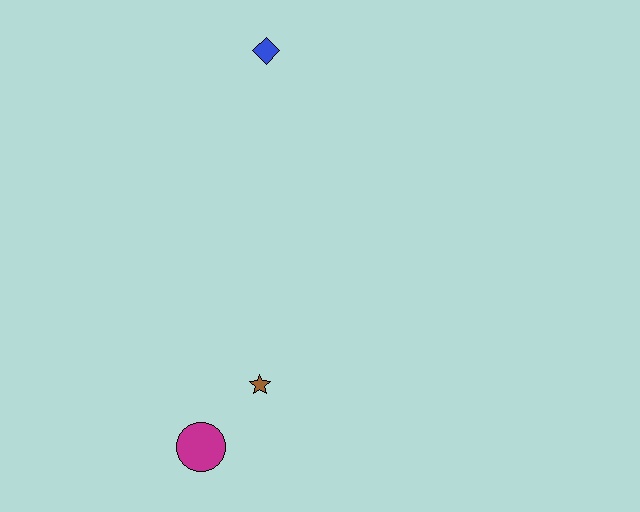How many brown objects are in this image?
There is 1 brown object.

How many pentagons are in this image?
There are no pentagons.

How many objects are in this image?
There are 3 objects.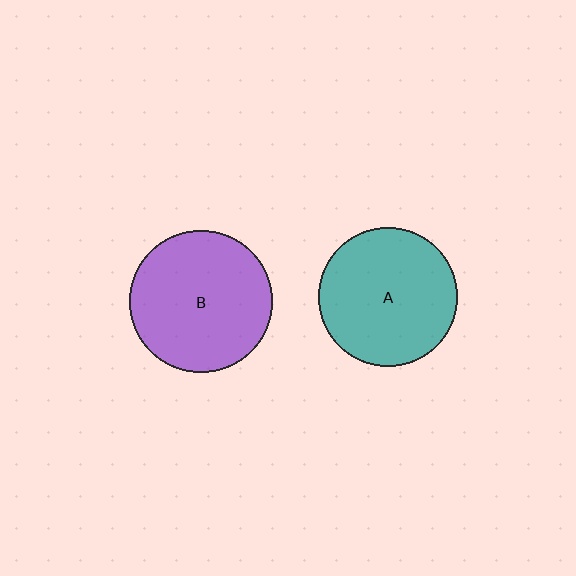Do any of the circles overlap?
No, none of the circles overlap.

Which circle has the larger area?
Circle B (purple).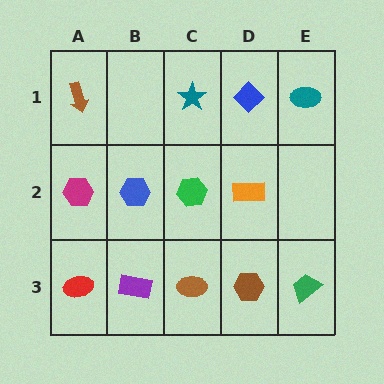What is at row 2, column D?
An orange rectangle.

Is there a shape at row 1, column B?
No, that cell is empty.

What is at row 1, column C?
A teal star.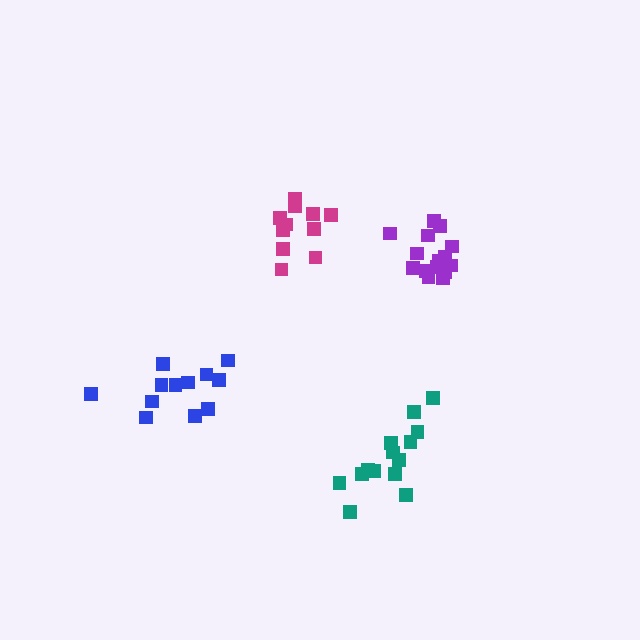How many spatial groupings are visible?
There are 4 spatial groupings.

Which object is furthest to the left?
The blue cluster is leftmost.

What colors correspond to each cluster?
The clusters are colored: teal, magenta, blue, purple.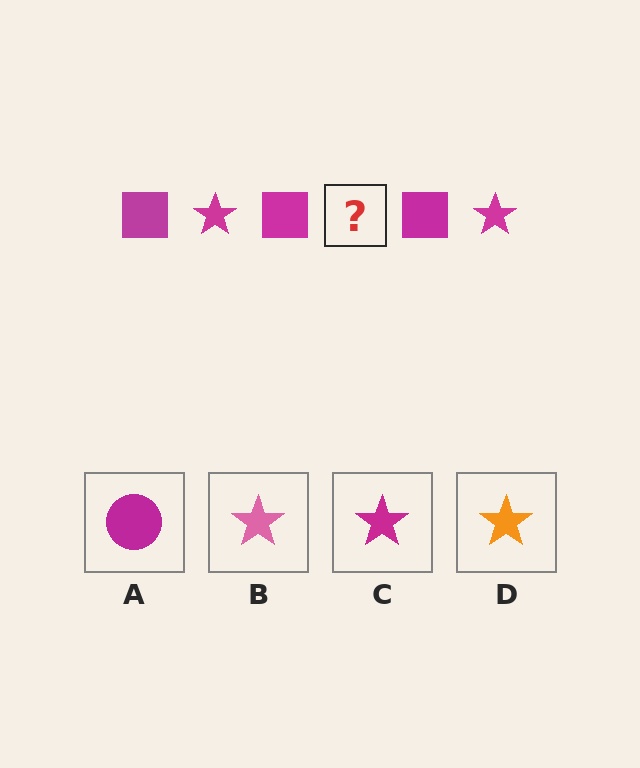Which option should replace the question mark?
Option C.